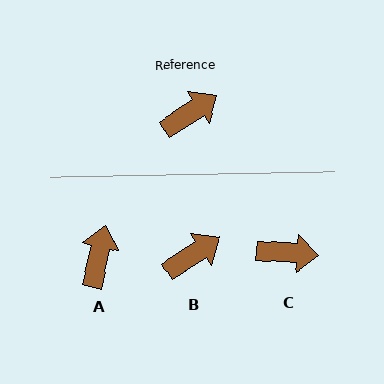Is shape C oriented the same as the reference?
No, it is off by about 38 degrees.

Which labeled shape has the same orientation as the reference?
B.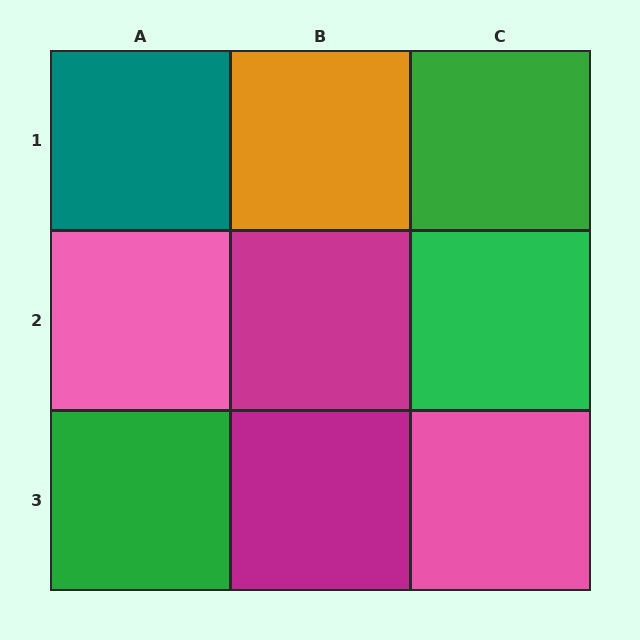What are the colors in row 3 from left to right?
Green, magenta, pink.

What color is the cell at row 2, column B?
Magenta.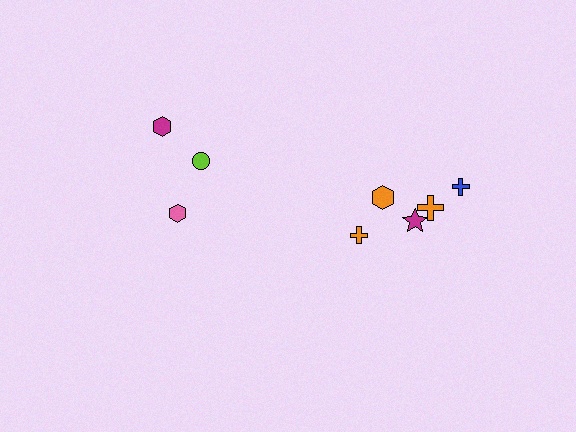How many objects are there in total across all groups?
There are 8 objects.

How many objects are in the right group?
There are 5 objects.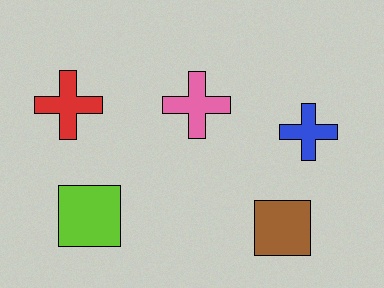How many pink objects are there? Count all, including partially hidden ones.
There is 1 pink object.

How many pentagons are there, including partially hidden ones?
There are no pentagons.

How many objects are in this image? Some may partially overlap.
There are 5 objects.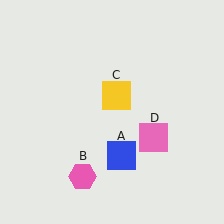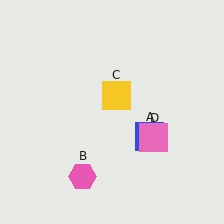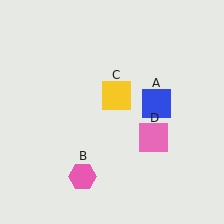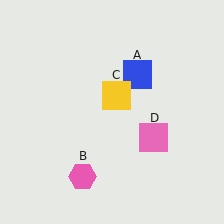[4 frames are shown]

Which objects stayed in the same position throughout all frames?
Pink hexagon (object B) and yellow square (object C) and pink square (object D) remained stationary.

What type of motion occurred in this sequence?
The blue square (object A) rotated counterclockwise around the center of the scene.